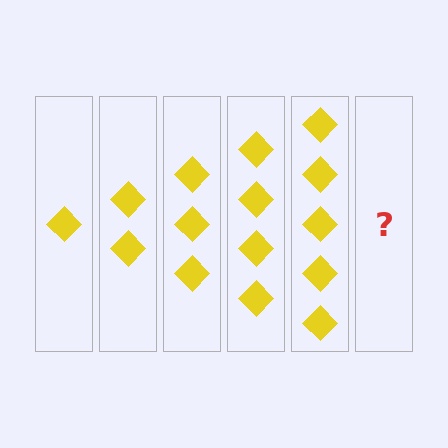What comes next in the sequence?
The next element should be 6 diamonds.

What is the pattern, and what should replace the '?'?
The pattern is that each step adds one more diamond. The '?' should be 6 diamonds.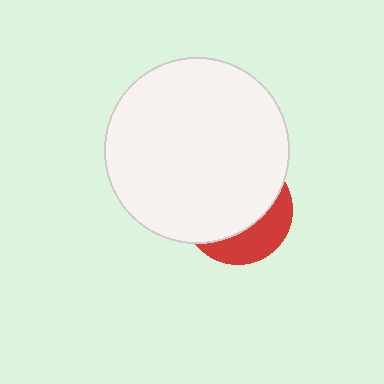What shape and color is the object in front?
The object in front is a white circle.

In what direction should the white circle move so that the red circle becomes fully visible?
The white circle should move up. That is the shortest direction to clear the overlap and leave the red circle fully visible.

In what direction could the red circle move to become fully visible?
The red circle could move down. That would shift it out from behind the white circle entirely.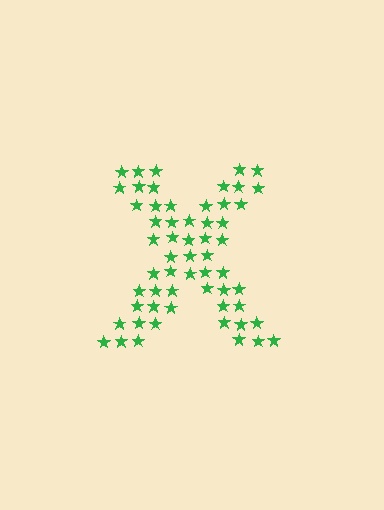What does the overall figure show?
The overall figure shows the letter X.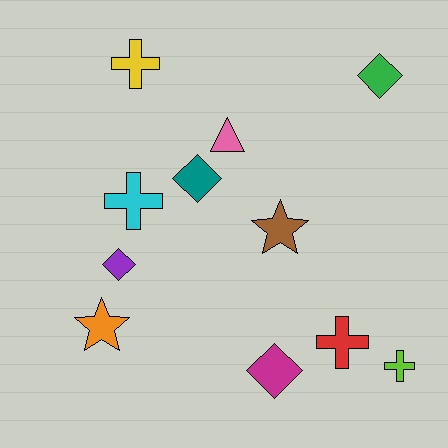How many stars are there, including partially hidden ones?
There are 2 stars.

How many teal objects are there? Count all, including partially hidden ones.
There is 1 teal object.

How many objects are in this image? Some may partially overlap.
There are 11 objects.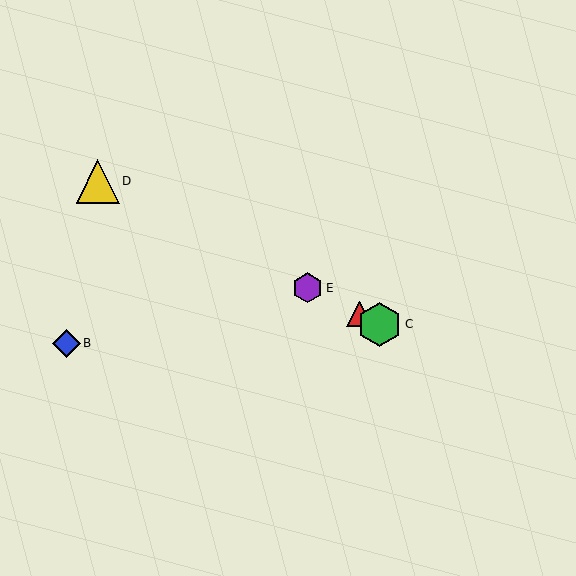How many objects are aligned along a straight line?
4 objects (A, C, D, E) are aligned along a straight line.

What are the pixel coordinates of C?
Object C is at (380, 324).